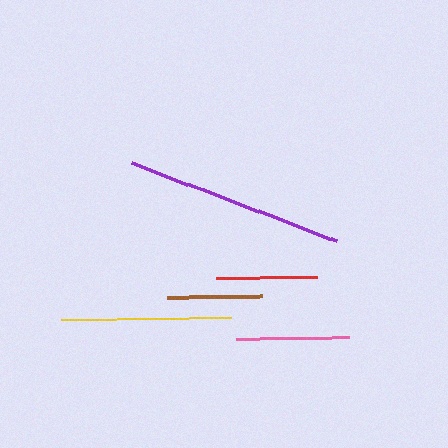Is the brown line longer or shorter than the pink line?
The pink line is longer than the brown line.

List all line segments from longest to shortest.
From longest to shortest: purple, yellow, pink, red, brown.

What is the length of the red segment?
The red segment is approximately 101 pixels long.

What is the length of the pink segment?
The pink segment is approximately 114 pixels long.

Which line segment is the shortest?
The brown line is the shortest at approximately 94 pixels.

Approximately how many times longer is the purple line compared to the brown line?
The purple line is approximately 2.3 times the length of the brown line.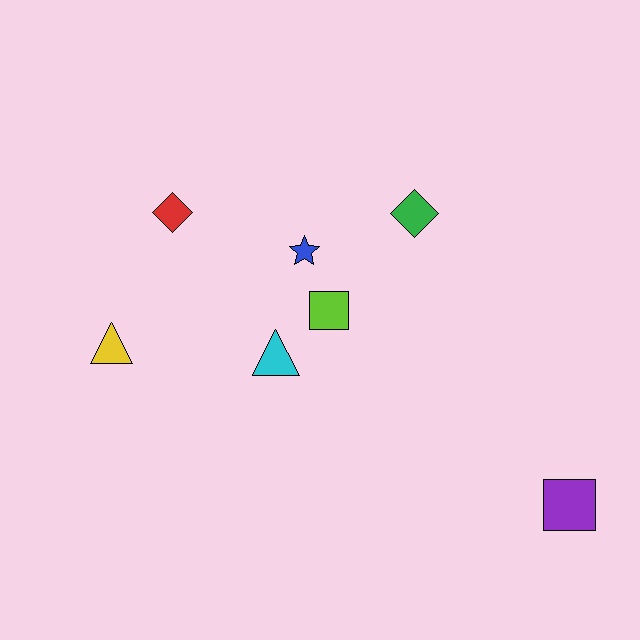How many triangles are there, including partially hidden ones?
There are 2 triangles.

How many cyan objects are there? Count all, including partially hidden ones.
There is 1 cyan object.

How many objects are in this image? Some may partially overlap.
There are 7 objects.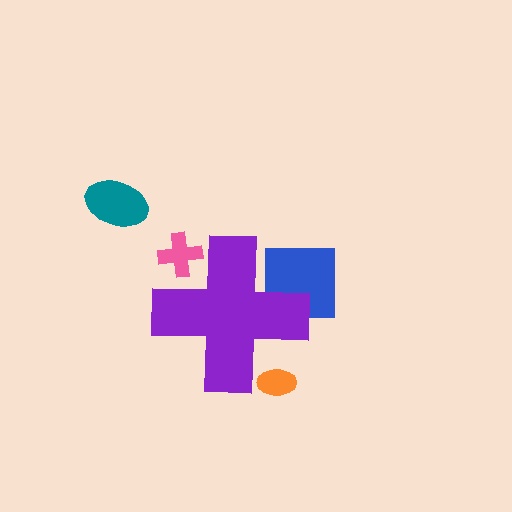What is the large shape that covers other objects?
A purple cross.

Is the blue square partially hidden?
Yes, the blue square is partially hidden behind the purple cross.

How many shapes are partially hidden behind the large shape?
3 shapes are partially hidden.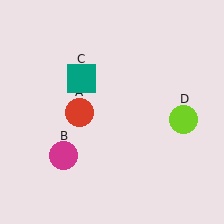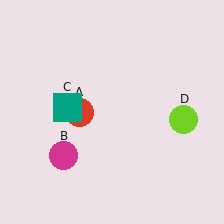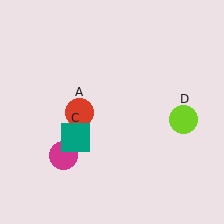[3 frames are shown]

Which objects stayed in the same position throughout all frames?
Red circle (object A) and magenta circle (object B) and lime circle (object D) remained stationary.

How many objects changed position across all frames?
1 object changed position: teal square (object C).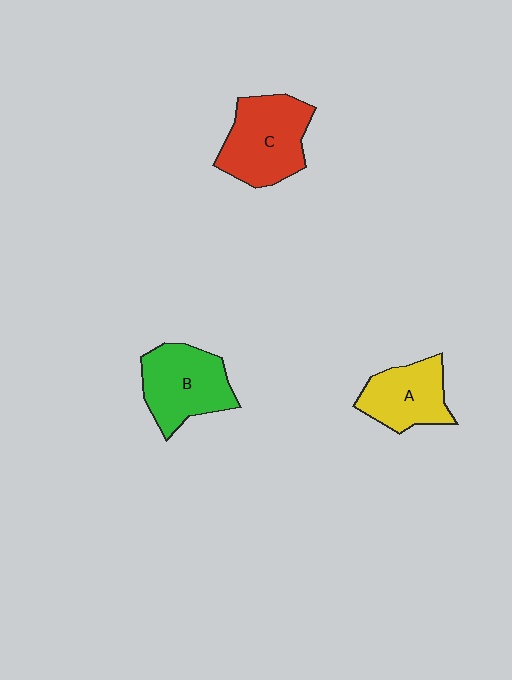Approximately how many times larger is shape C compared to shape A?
Approximately 1.3 times.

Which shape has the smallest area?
Shape A (yellow).